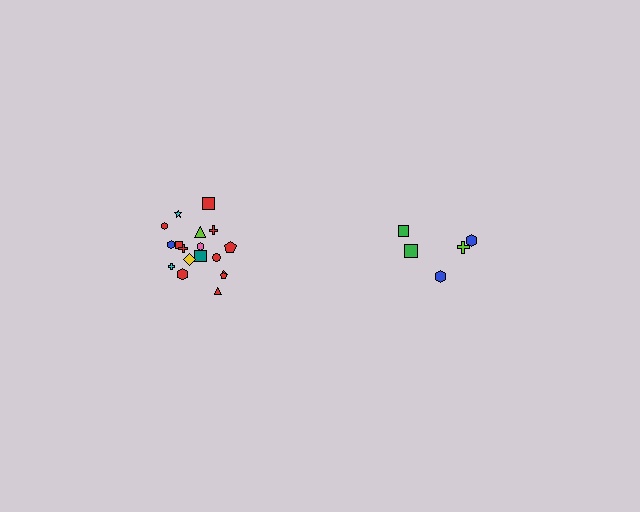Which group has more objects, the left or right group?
The left group.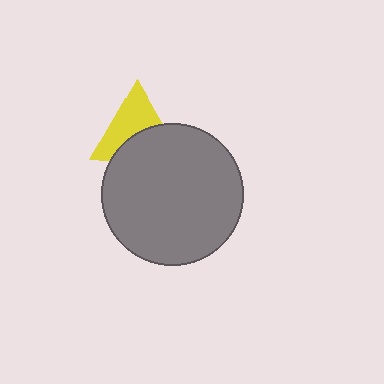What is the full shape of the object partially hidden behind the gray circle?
The partially hidden object is a yellow triangle.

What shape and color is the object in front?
The object in front is a gray circle.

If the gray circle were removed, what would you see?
You would see the complete yellow triangle.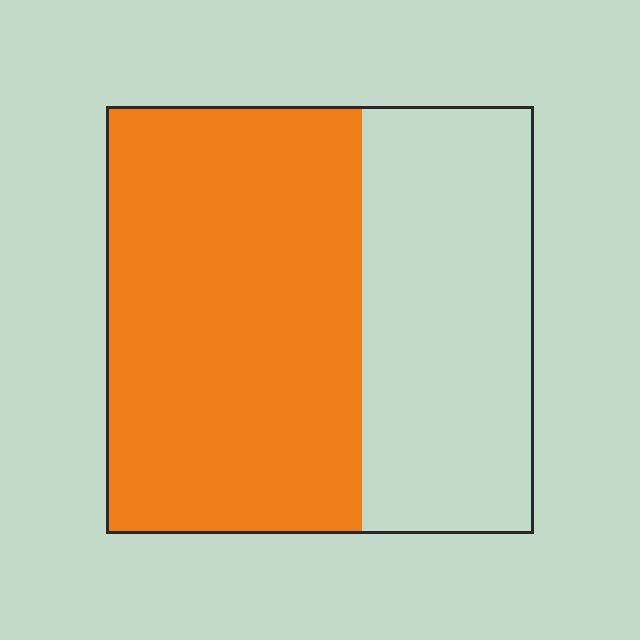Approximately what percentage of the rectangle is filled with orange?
Approximately 60%.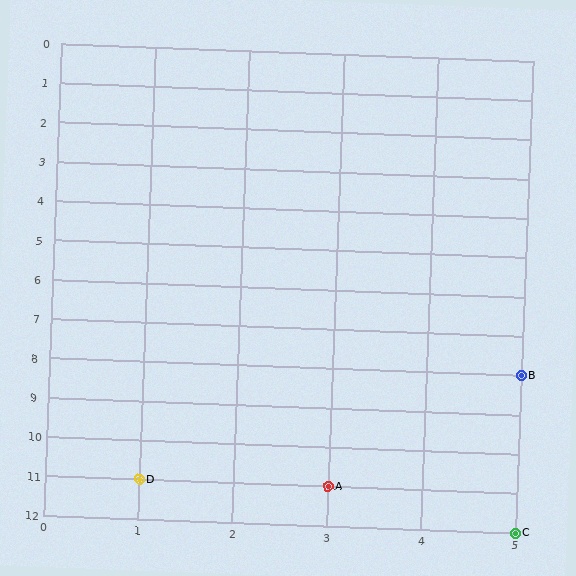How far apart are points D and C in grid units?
Points D and C are 4 columns and 1 row apart (about 4.1 grid units diagonally).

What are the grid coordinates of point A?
Point A is at grid coordinates (3, 11).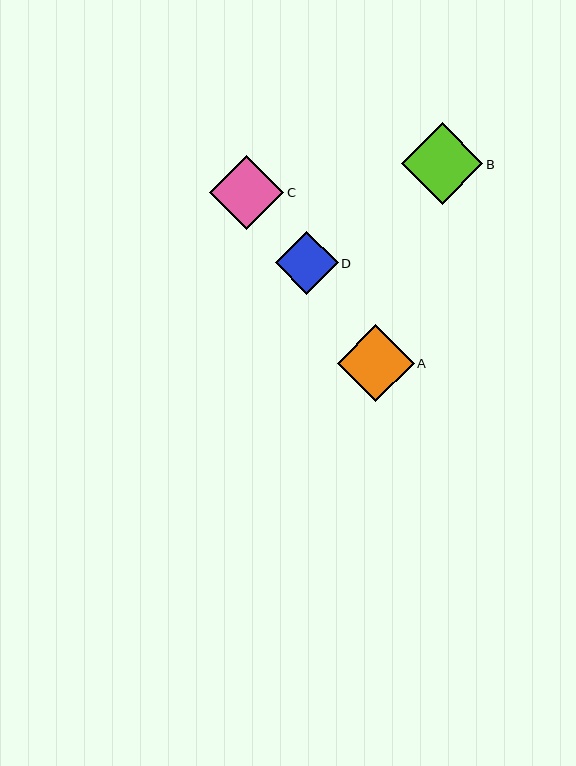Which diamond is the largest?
Diamond B is the largest with a size of approximately 82 pixels.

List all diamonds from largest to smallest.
From largest to smallest: B, A, C, D.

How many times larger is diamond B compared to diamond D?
Diamond B is approximately 1.3 times the size of diamond D.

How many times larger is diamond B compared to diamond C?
Diamond B is approximately 1.1 times the size of diamond C.